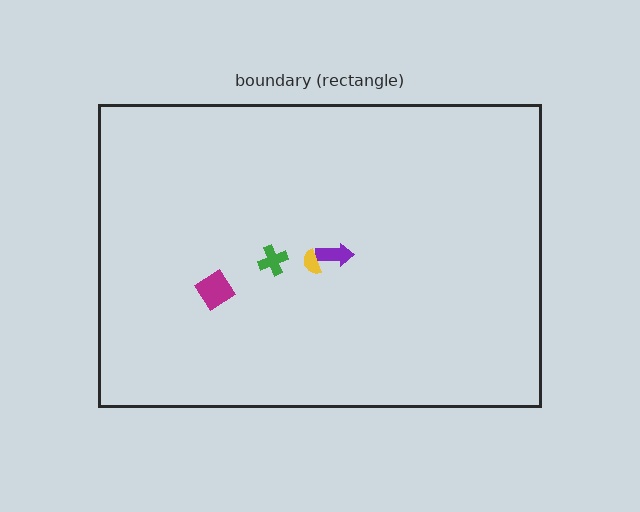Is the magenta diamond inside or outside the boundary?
Inside.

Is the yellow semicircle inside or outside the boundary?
Inside.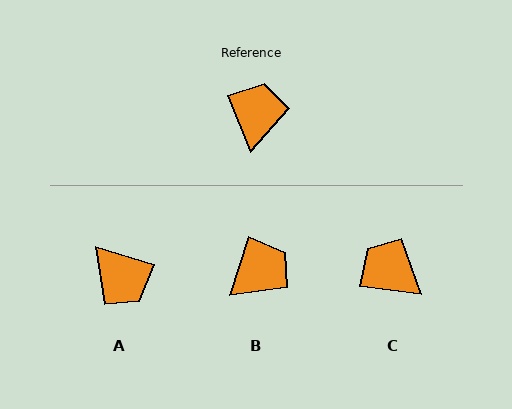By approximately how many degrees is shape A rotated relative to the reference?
Approximately 130 degrees clockwise.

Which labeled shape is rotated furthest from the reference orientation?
A, about 130 degrees away.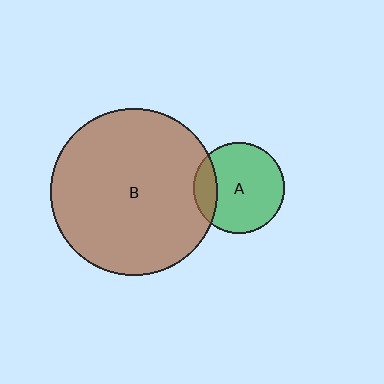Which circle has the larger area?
Circle B (brown).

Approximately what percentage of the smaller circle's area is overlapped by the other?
Approximately 15%.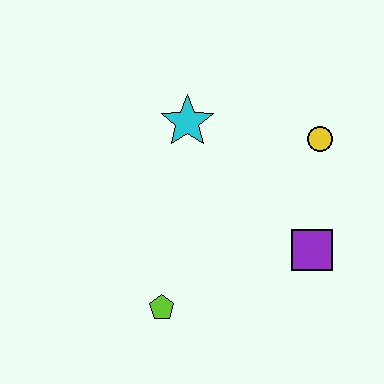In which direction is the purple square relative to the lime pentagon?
The purple square is to the right of the lime pentagon.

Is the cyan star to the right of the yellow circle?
No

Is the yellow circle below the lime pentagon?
No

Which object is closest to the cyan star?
The yellow circle is closest to the cyan star.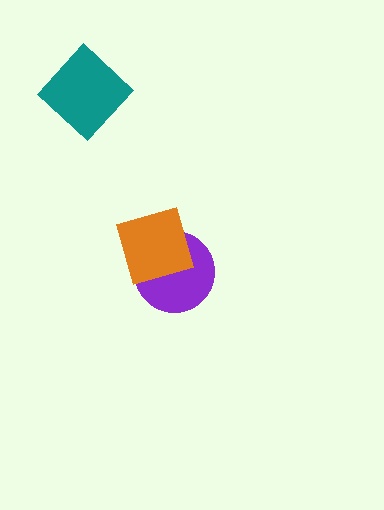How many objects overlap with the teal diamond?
0 objects overlap with the teal diamond.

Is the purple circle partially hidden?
Yes, it is partially covered by another shape.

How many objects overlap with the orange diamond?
1 object overlaps with the orange diamond.